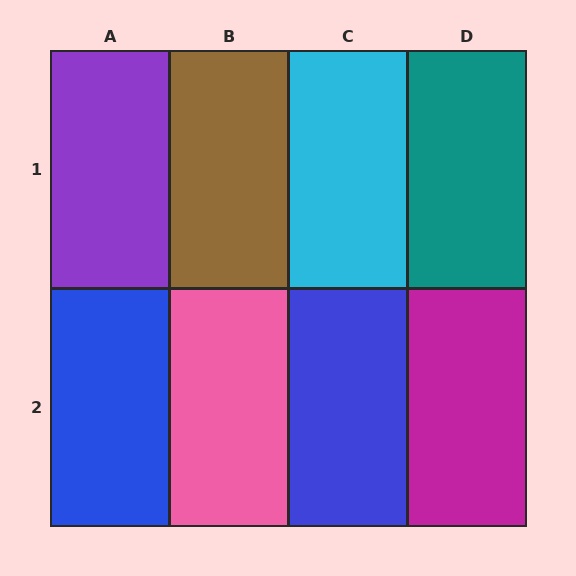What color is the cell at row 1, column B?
Brown.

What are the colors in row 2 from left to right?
Blue, pink, blue, magenta.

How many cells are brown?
1 cell is brown.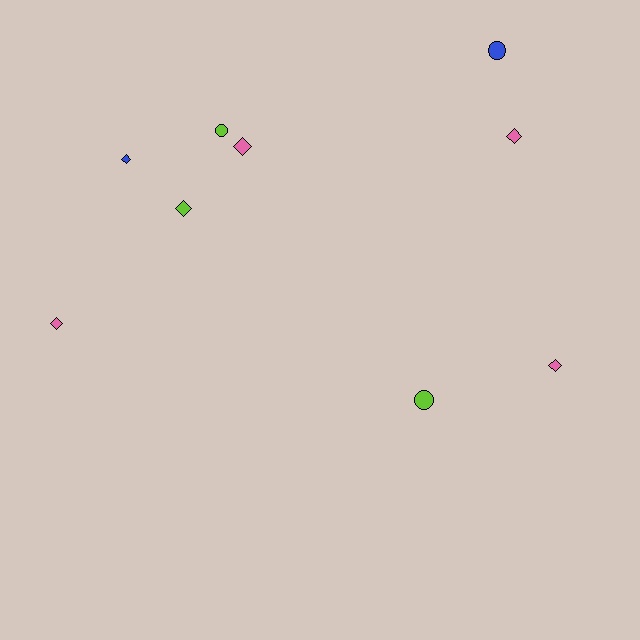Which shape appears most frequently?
Diamond, with 6 objects.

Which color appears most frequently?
Pink, with 4 objects.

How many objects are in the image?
There are 9 objects.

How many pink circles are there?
There are no pink circles.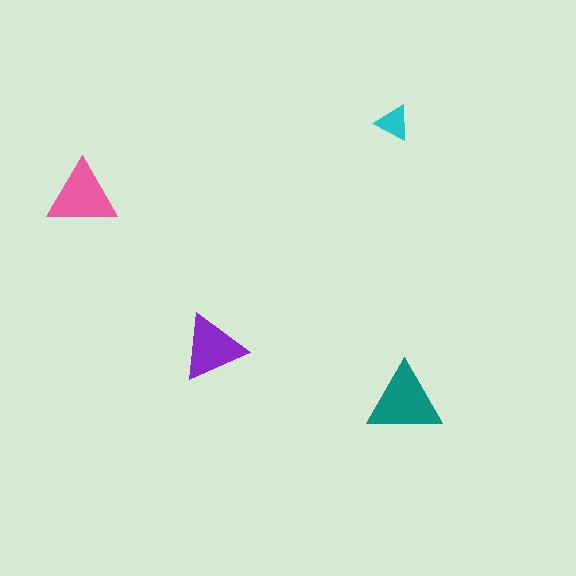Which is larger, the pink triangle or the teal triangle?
The teal one.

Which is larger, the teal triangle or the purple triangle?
The teal one.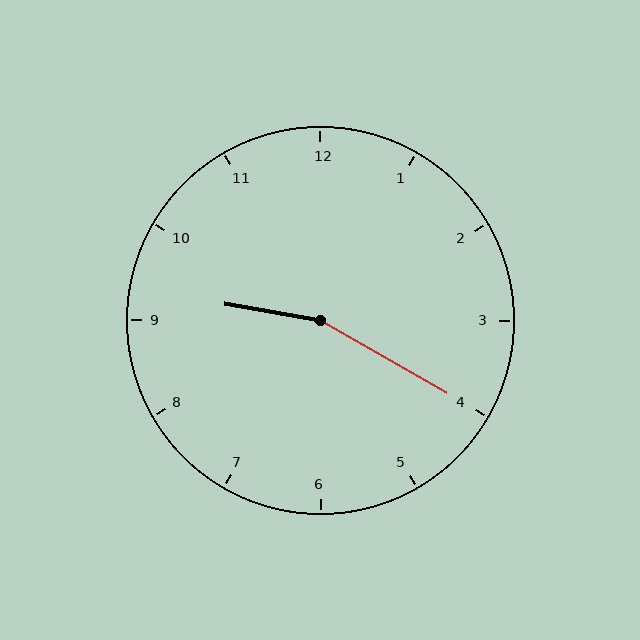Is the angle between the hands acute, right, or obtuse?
It is obtuse.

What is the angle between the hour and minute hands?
Approximately 160 degrees.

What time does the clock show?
9:20.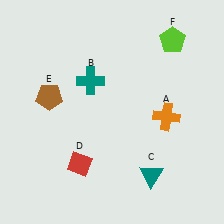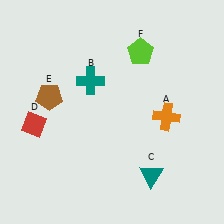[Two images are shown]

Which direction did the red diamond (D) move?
The red diamond (D) moved left.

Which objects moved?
The objects that moved are: the red diamond (D), the lime pentagon (F).